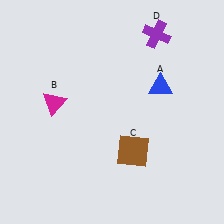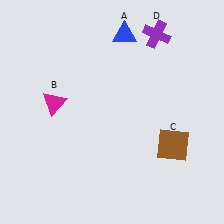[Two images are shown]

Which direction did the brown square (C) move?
The brown square (C) moved right.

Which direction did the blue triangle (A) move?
The blue triangle (A) moved up.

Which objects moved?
The objects that moved are: the blue triangle (A), the brown square (C).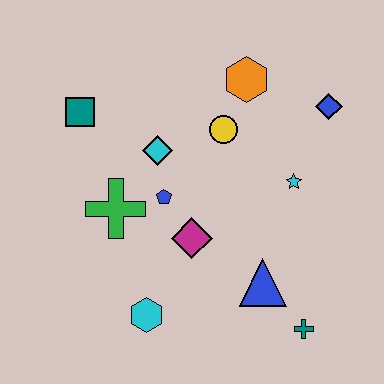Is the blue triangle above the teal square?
No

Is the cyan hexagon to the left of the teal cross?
Yes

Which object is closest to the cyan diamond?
The blue pentagon is closest to the cyan diamond.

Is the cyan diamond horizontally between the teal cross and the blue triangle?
No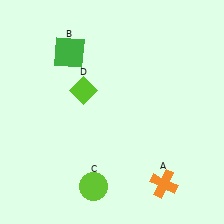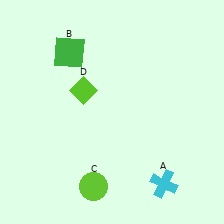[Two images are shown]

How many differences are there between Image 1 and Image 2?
There is 1 difference between the two images.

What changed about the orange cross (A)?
In Image 1, A is orange. In Image 2, it changed to cyan.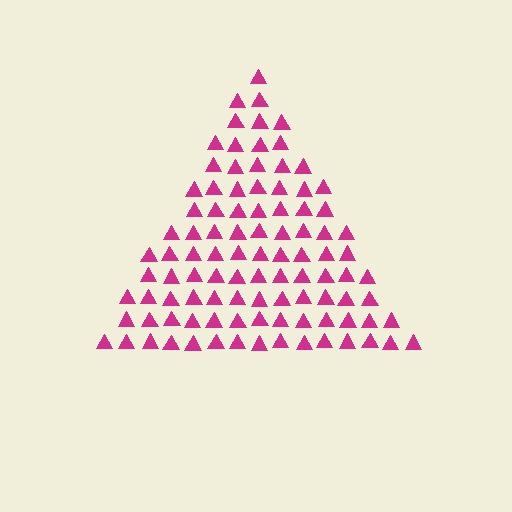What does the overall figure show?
The overall figure shows a triangle.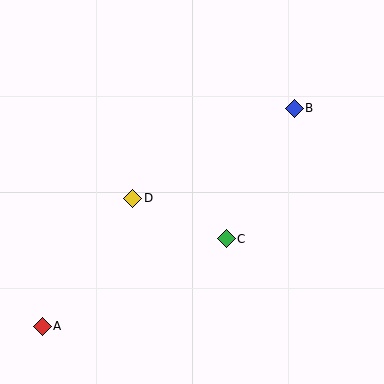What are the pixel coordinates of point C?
Point C is at (226, 239).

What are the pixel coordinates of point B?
Point B is at (294, 108).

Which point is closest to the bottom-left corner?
Point A is closest to the bottom-left corner.